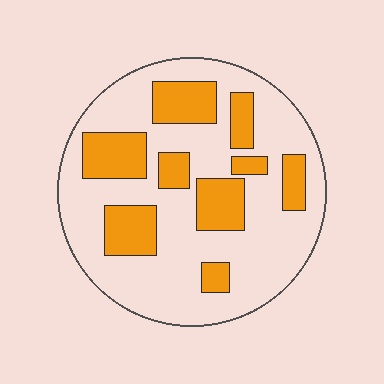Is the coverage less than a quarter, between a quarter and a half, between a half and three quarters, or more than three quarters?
Between a quarter and a half.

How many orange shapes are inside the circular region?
9.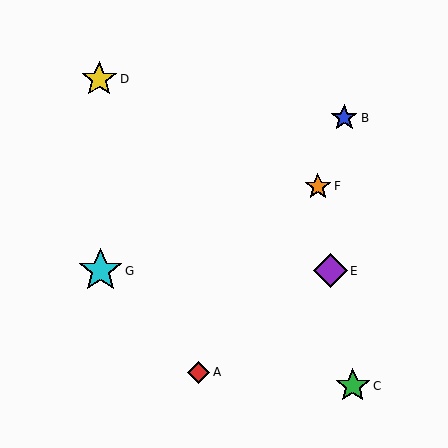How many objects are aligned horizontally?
2 objects (E, G) are aligned horizontally.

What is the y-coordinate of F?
Object F is at y≈186.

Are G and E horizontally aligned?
Yes, both are at y≈271.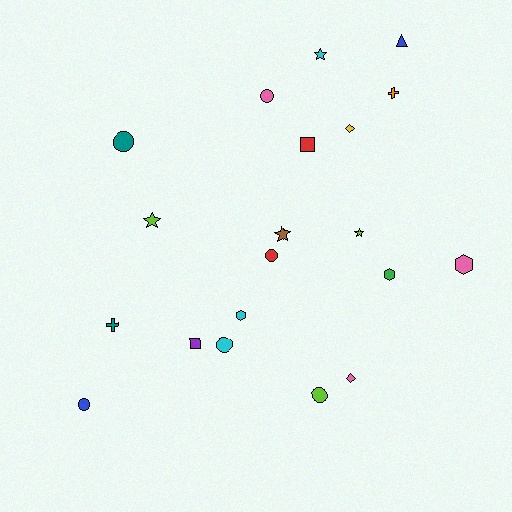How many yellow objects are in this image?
There is 1 yellow object.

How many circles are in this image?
There are 6 circles.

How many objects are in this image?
There are 20 objects.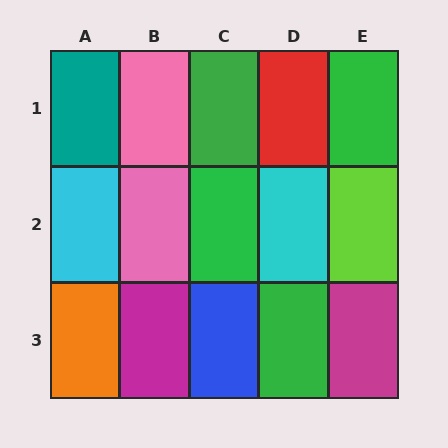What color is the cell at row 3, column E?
Magenta.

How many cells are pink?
2 cells are pink.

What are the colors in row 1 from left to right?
Teal, pink, green, red, green.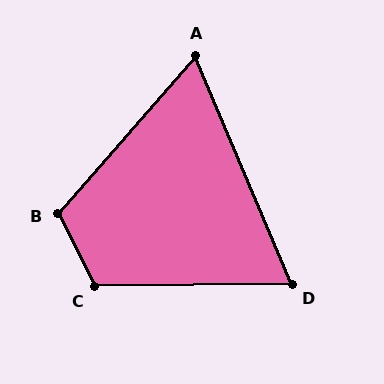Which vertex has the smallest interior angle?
A, at approximately 64 degrees.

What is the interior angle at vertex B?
Approximately 112 degrees (obtuse).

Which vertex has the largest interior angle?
C, at approximately 116 degrees.